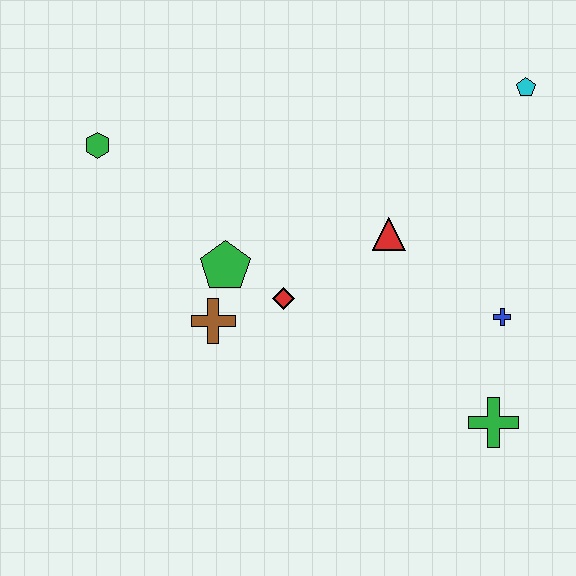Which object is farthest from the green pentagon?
The cyan pentagon is farthest from the green pentagon.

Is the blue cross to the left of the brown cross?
No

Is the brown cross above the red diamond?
No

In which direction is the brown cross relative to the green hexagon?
The brown cross is below the green hexagon.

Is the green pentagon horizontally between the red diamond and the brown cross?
Yes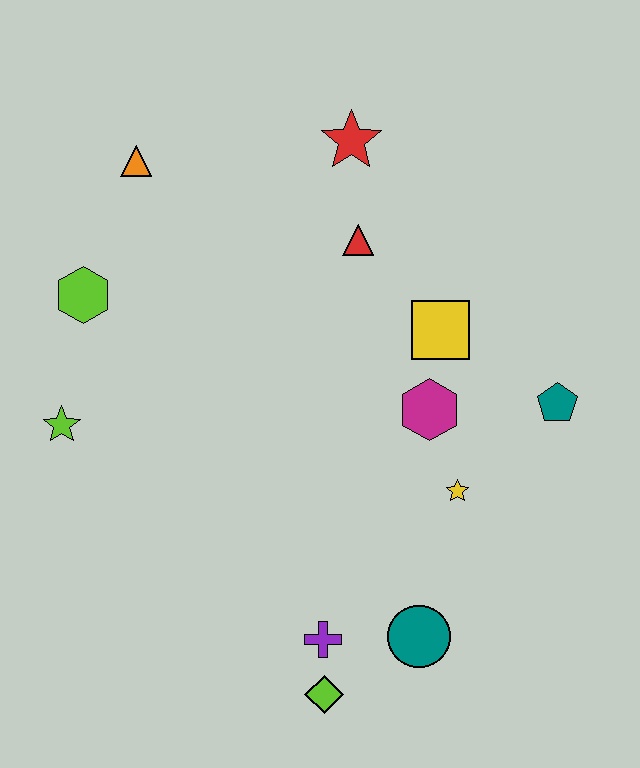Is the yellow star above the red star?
No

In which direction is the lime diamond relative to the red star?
The lime diamond is below the red star.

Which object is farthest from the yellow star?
The orange triangle is farthest from the yellow star.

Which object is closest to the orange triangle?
The lime hexagon is closest to the orange triangle.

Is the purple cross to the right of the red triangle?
No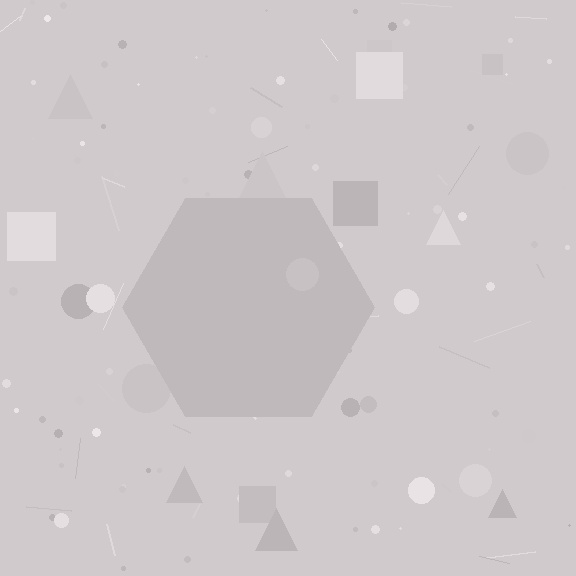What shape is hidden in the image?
A hexagon is hidden in the image.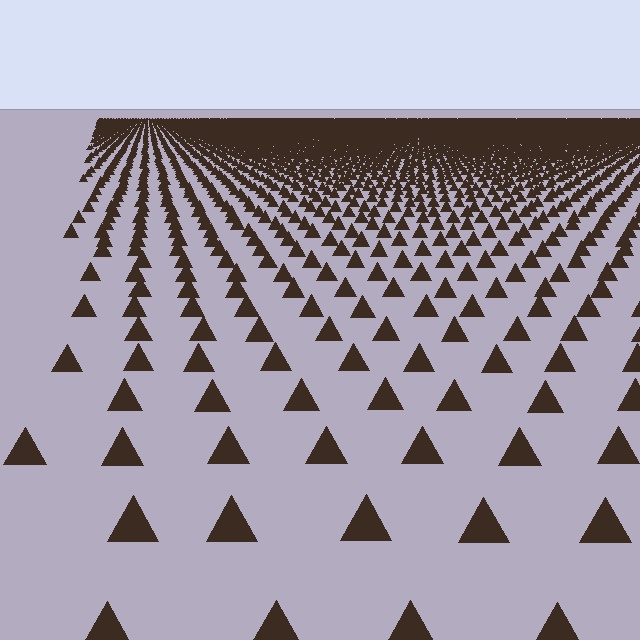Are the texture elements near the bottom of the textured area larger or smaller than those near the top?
Larger. Near the bottom, elements are closer to the viewer and appear at a bigger on-screen size.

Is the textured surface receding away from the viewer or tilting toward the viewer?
The surface is receding away from the viewer. Texture elements get smaller and denser toward the top.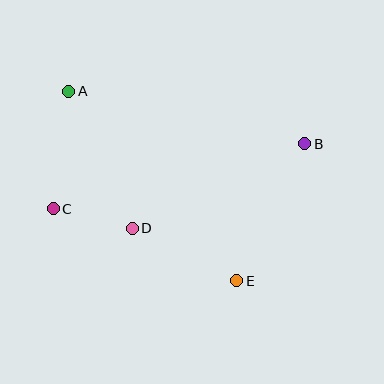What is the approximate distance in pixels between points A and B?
The distance between A and B is approximately 242 pixels.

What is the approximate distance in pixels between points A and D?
The distance between A and D is approximately 151 pixels.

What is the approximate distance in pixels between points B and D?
The distance between B and D is approximately 192 pixels.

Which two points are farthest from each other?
Points B and C are farthest from each other.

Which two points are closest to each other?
Points C and D are closest to each other.